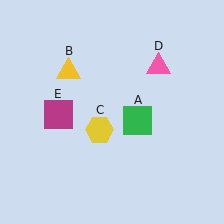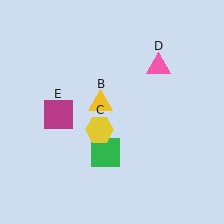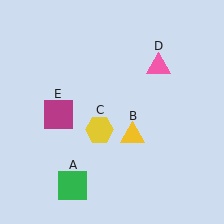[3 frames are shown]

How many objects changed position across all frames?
2 objects changed position: green square (object A), yellow triangle (object B).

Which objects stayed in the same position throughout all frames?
Yellow hexagon (object C) and pink triangle (object D) and magenta square (object E) remained stationary.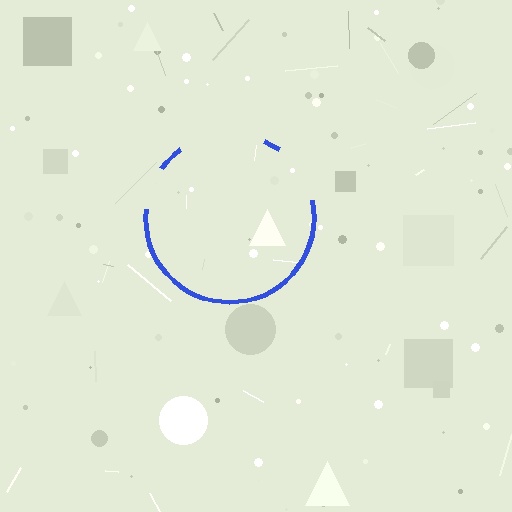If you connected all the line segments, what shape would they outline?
They would outline a circle.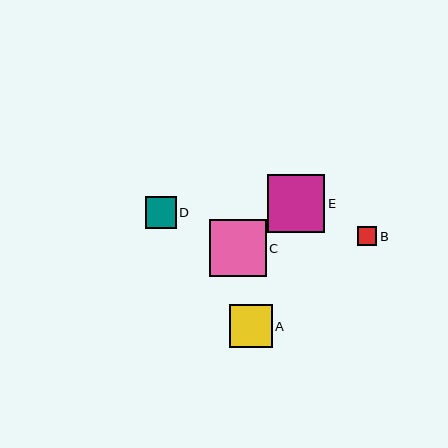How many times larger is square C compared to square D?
Square C is approximately 1.8 times the size of square D.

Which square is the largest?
Square E is the largest with a size of approximately 58 pixels.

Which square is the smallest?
Square B is the smallest with a size of approximately 19 pixels.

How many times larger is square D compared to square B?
Square D is approximately 1.6 times the size of square B.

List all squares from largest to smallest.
From largest to smallest: E, C, A, D, B.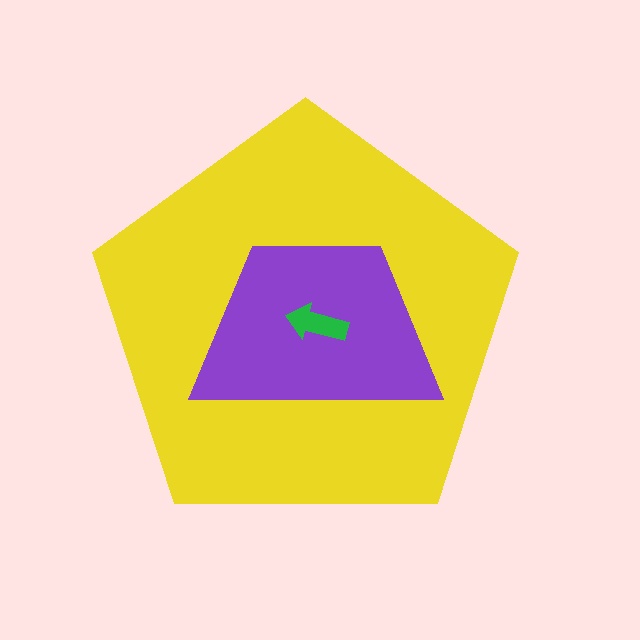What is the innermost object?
The green arrow.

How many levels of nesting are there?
3.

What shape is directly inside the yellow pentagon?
The purple trapezoid.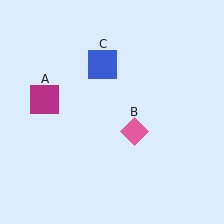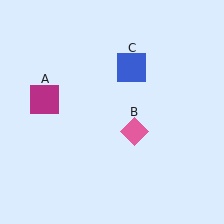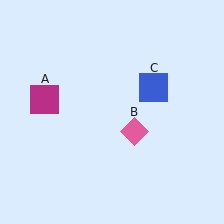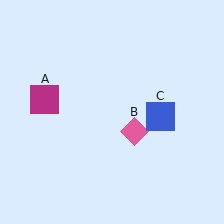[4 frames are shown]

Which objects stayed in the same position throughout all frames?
Magenta square (object A) and pink diamond (object B) remained stationary.